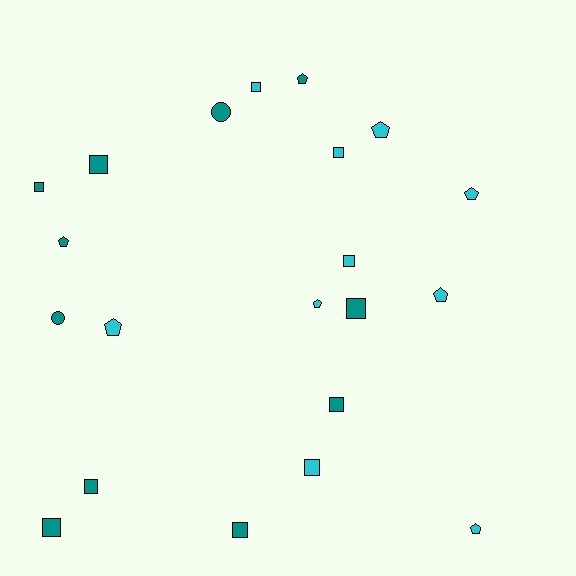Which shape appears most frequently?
Square, with 11 objects.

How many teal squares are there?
There are 7 teal squares.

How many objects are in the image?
There are 21 objects.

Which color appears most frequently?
Teal, with 11 objects.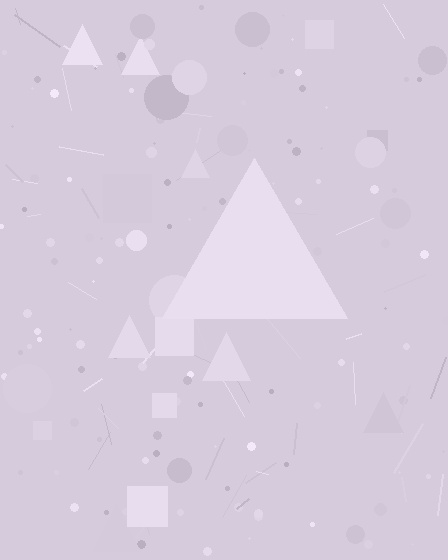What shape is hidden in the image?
A triangle is hidden in the image.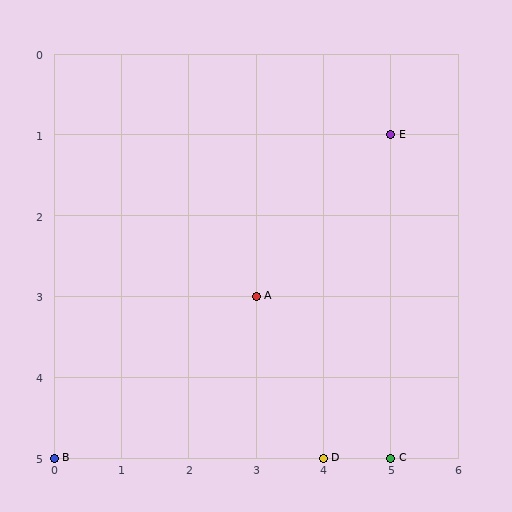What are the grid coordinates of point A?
Point A is at grid coordinates (3, 3).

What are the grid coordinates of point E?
Point E is at grid coordinates (5, 1).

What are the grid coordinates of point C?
Point C is at grid coordinates (5, 5).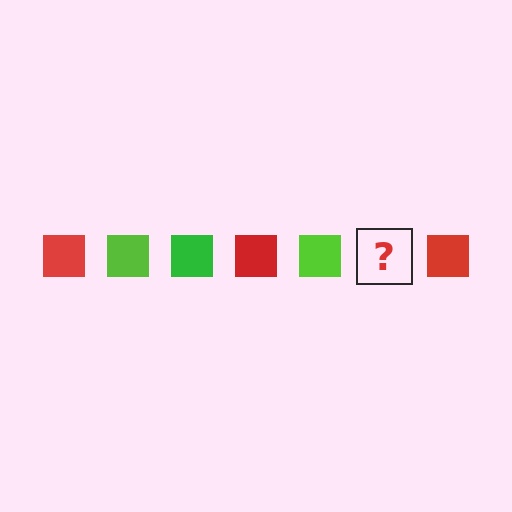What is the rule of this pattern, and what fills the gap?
The rule is that the pattern cycles through red, lime, green squares. The gap should be filled with a green square.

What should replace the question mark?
The question mark should be replaced with a green square.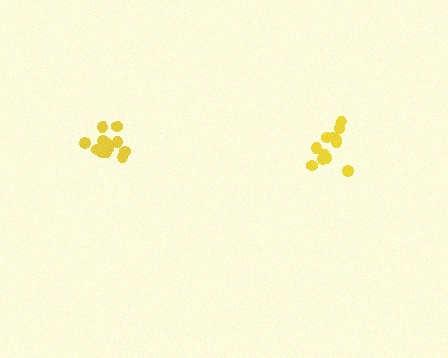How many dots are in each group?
Group 1: 12 dots, Group 2: 14 dots (26 total).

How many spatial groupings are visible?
There are 2 spatial groupings.